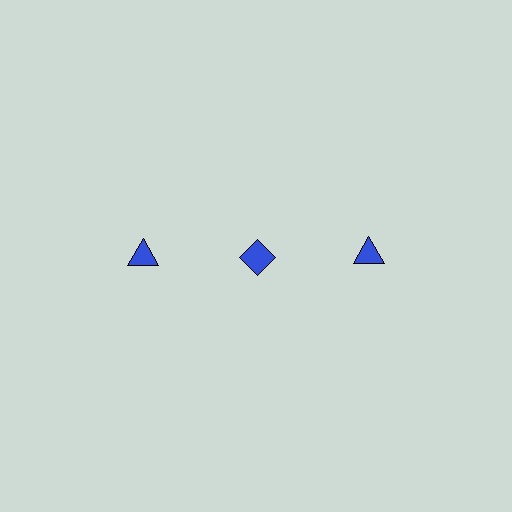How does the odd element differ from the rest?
It has a different shape: diamond instead of triangle.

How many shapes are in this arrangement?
There are 3 shapes arranged in a grid pattern.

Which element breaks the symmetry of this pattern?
The blue diamond in the top row, second from left column breaks the symmetry. All other shapes are blue triangles.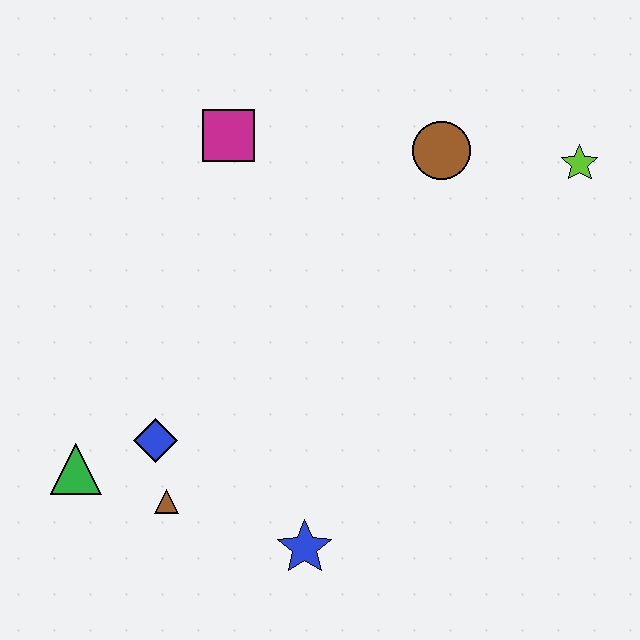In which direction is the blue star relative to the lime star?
The blue star is below the lime star.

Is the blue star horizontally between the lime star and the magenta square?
Yes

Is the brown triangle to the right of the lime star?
No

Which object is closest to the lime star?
The brown circle is closest to the lime star.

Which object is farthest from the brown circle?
The green triangle is farthest from the brown circle.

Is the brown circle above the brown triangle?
Yes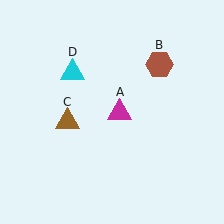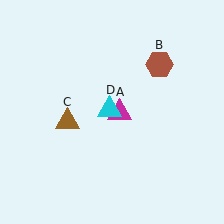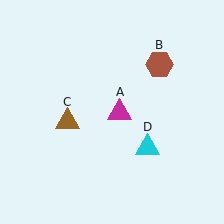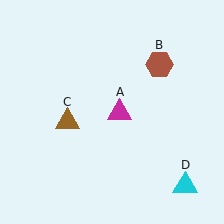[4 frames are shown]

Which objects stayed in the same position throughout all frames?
Magenta triangle (object A) and brown hexagon (object B) and brown triangle (object C) remained stationary.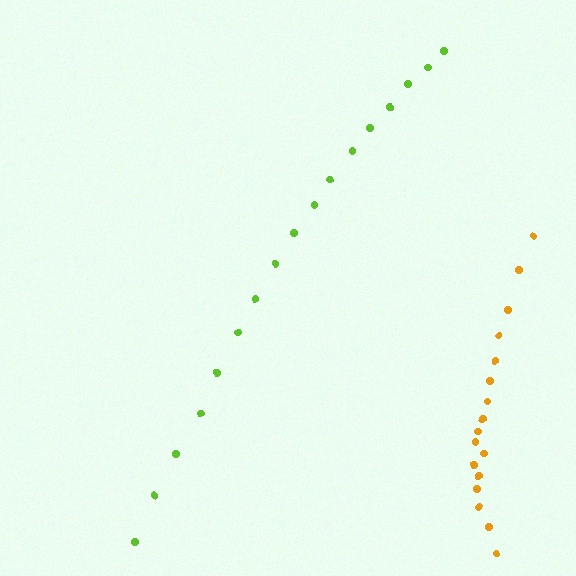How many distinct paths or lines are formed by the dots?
There are 2 distinct paths.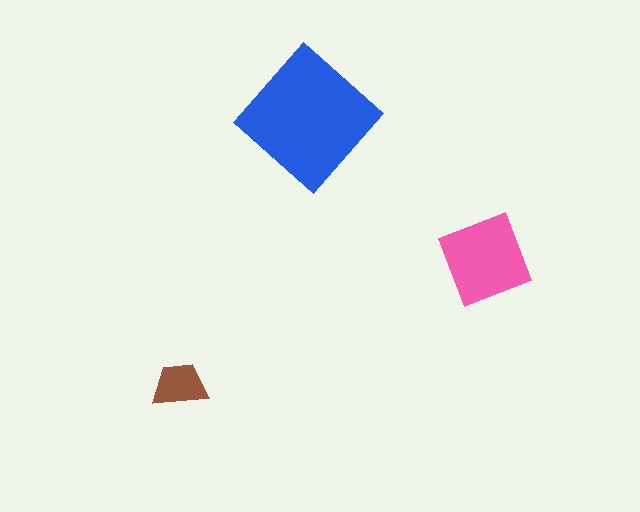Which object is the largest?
The blue diamond.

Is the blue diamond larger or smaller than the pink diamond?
Larger.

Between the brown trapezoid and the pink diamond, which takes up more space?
The pink diamond.